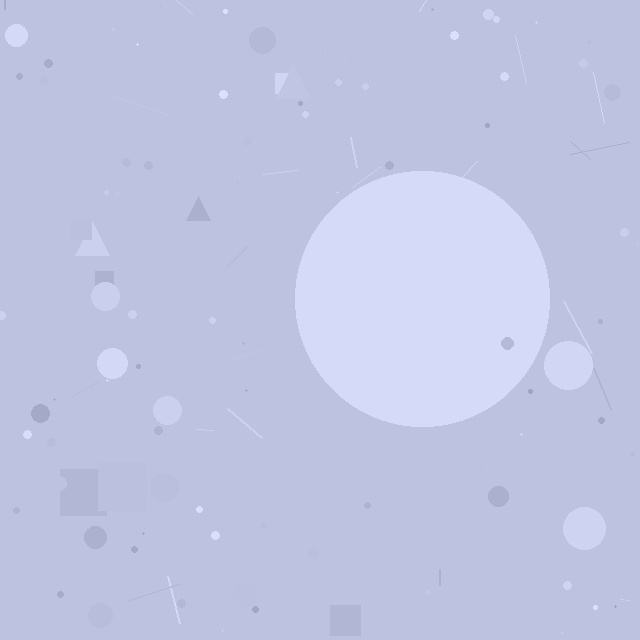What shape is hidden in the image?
A circle is hidden in the image.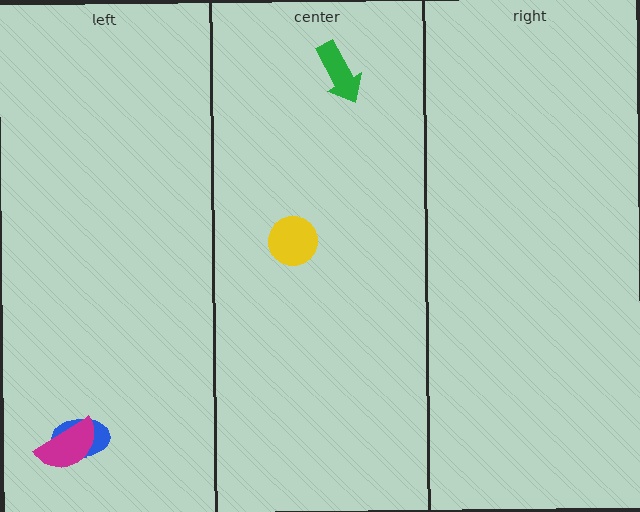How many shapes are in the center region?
2.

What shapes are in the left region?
The blue ellipse, the magenta semicircle.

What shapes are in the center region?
The yellow circle, the green arrow.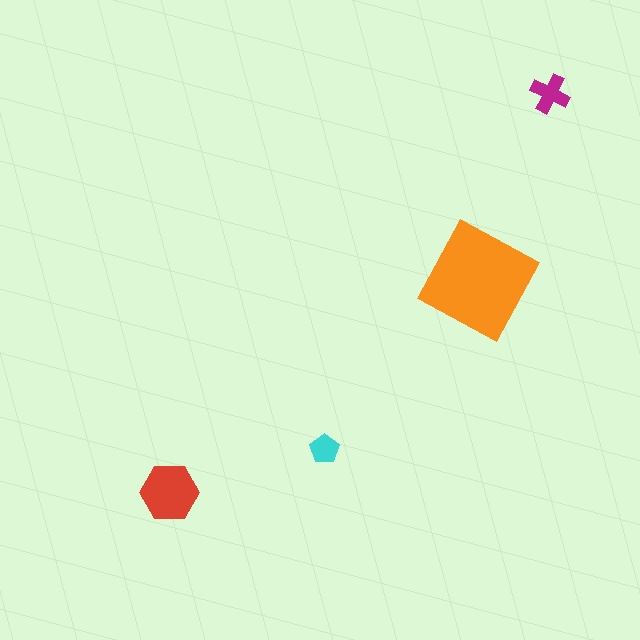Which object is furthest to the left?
The red hexagon is leftmost.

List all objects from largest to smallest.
The orange square, the red hexagon, the magenta cross, the cyan pentagon.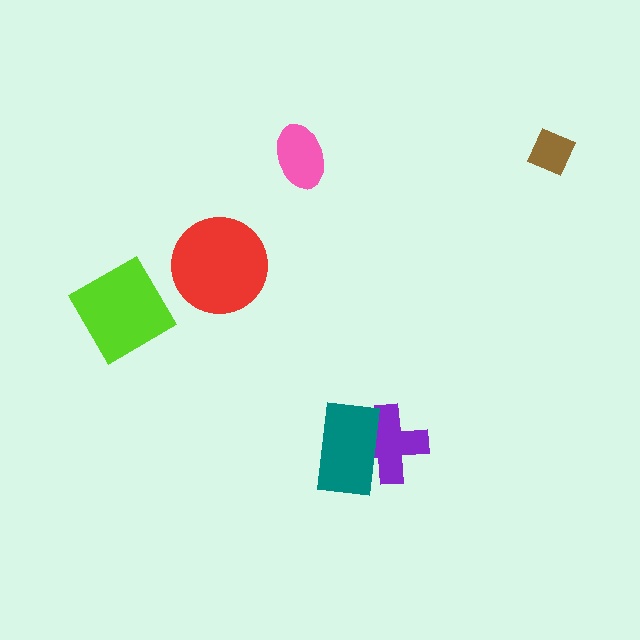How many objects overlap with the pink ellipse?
0 objects overlap with the pink ellipse.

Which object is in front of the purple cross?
The teal rectangle is in front of the purple cross.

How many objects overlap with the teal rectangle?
1 object overlaps with the teal rectangle.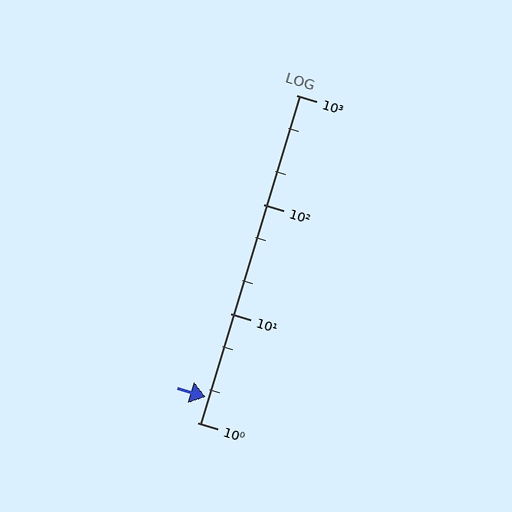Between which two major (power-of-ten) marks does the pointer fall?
The pointer is between 1 and 10.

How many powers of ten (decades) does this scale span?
The scale spans 3 decades, from 1 to 1000.